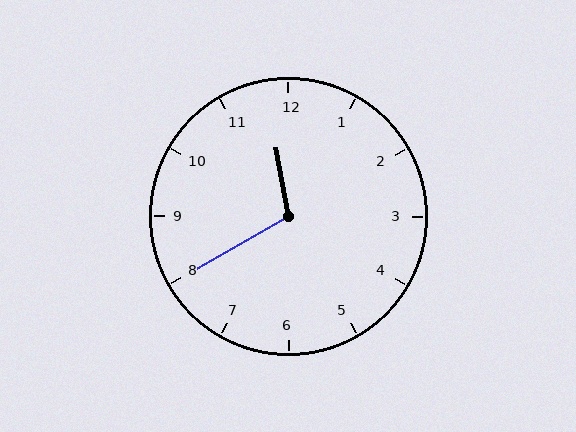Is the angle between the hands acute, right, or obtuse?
It is obtuse.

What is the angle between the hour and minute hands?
Approximately 110 degrees.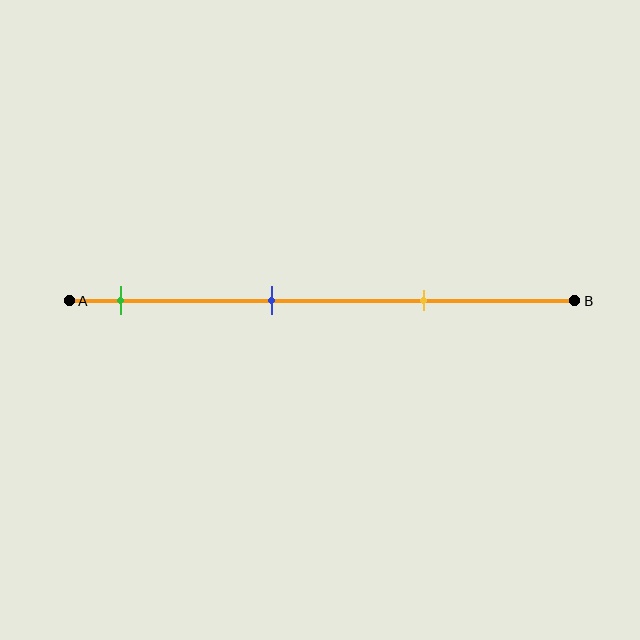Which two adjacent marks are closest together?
The blue and yellow marks are the closest adjacent pair.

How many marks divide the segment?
There are 3 marks dividing the segment.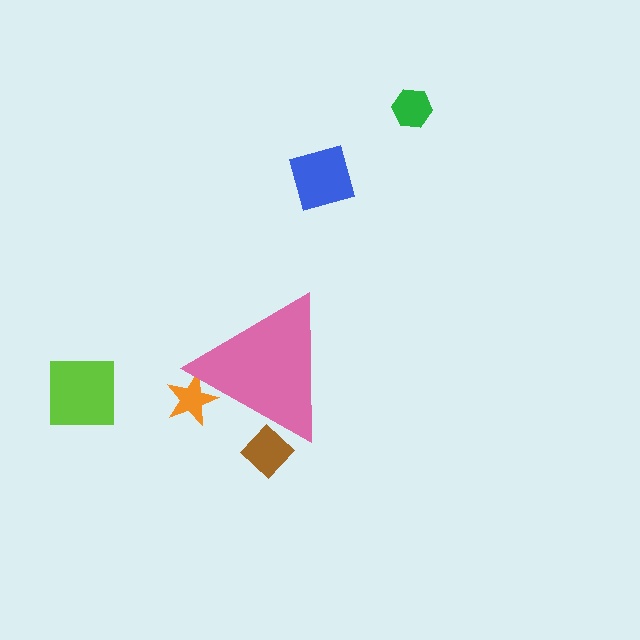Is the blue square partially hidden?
No, the blue square is fully visible.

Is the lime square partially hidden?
No, the lime square is fully visible.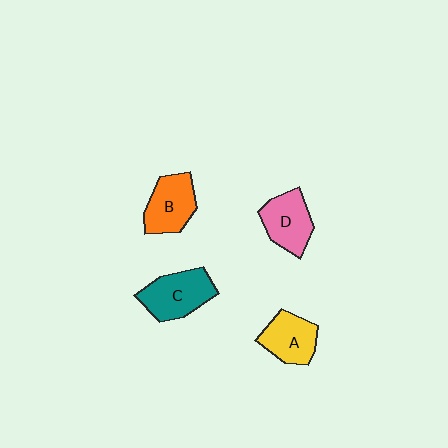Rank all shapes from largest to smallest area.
From largest to smallest: C (teal), B (orange), D (pink), A (yellow).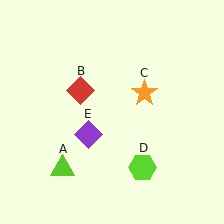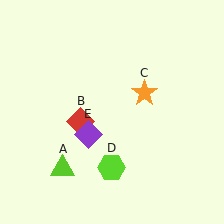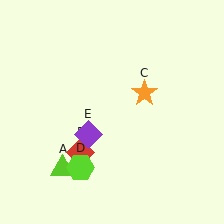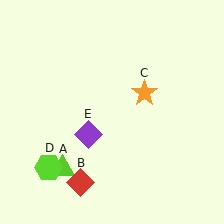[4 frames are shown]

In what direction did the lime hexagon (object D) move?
The lime hexagon (object D) moved left.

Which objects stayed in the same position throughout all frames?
Lime triangle (object A) and orange star (object C) and purple diamond (object E) remained stationary.